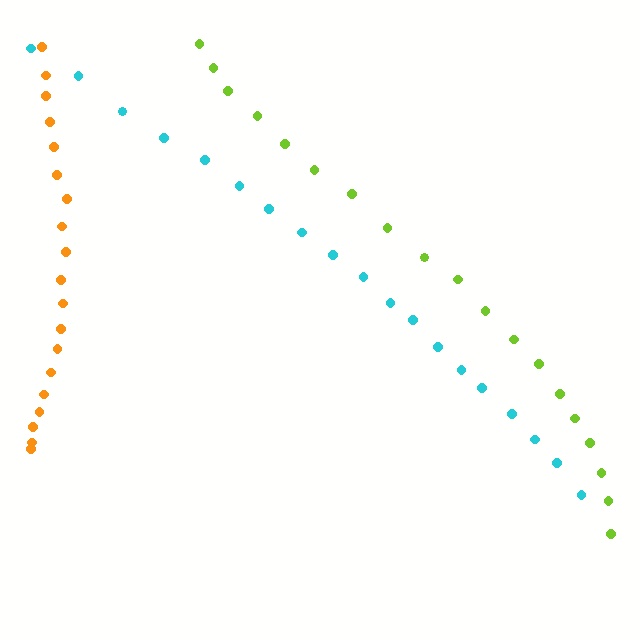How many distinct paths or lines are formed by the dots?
There are 3 distinct paths.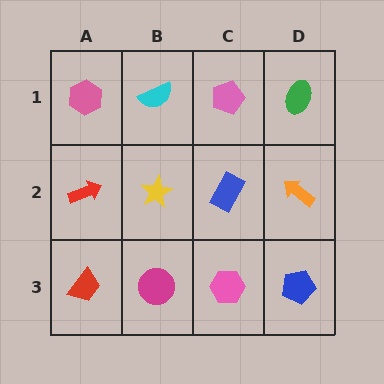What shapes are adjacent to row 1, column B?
A yellow star (row 2, column B), a pink hexagon (row 1, column A), a pink pentagon (row 1, column C).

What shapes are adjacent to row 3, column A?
A red arrow (row 2, column A), a magenta circle (row 3, column B).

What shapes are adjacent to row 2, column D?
A green ellipse (row 1, column D), a blue pentagon (row 3, column D), a blue rectangle (row 2, column C).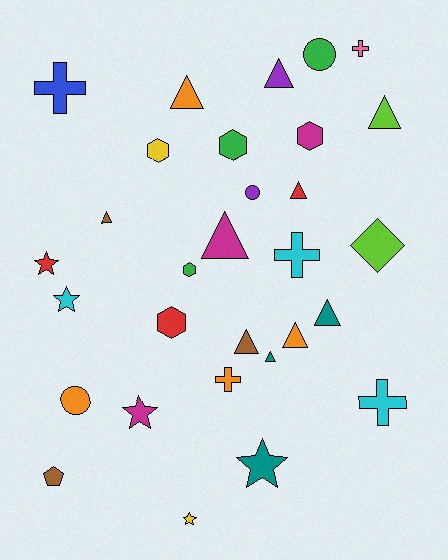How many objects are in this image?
There are 30 objects.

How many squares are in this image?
There are no squares.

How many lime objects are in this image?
There are 2 lime objects.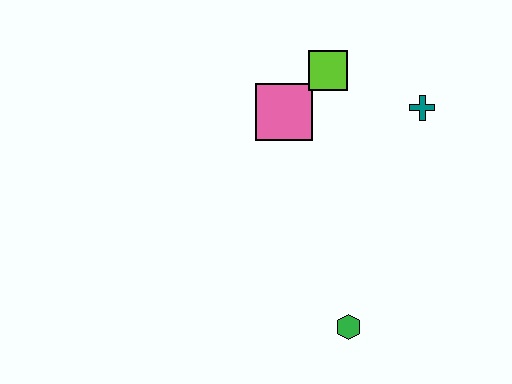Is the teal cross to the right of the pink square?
Yes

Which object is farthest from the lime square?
The green hexagon is farthest from the lime square.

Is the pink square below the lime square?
Yes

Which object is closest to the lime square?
The pink square is closest to the lime square.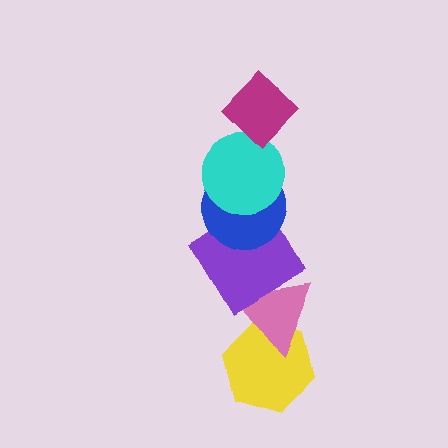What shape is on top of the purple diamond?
The blue circle is on top of the purple diamond.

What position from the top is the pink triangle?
The pink triangle is 5th from the top.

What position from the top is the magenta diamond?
The magenta diamond is 1st from the top.